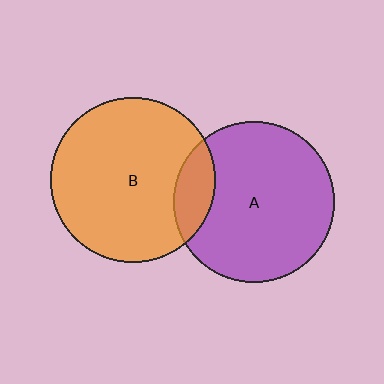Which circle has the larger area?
Circle B (orange).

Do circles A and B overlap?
Yes.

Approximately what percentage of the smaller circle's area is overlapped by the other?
Approximately 15%.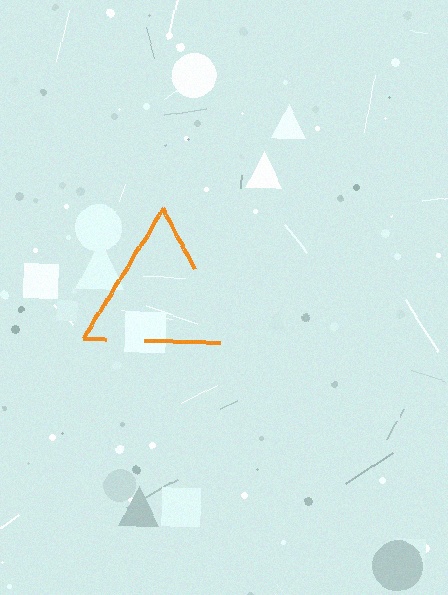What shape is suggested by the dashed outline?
The dashed outline suggests a triangle.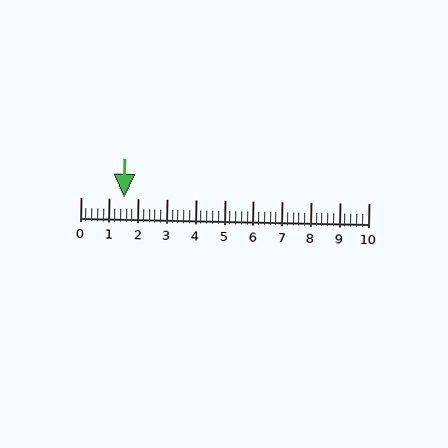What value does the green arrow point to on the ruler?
The green arrow points to approximately 1.5.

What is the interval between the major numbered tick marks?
The major tick marks are spaced 1 units apart.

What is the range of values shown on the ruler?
The ruler shows values from 0 to 10.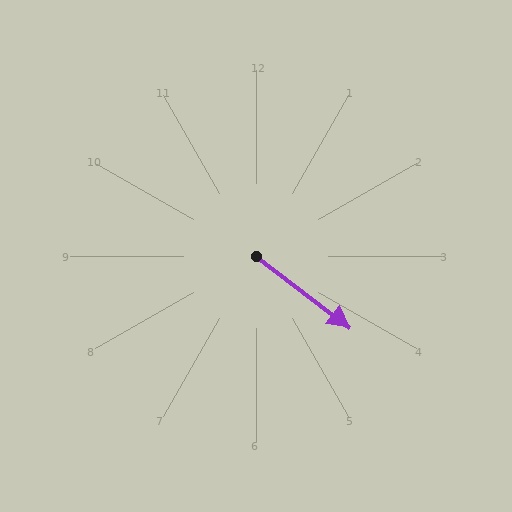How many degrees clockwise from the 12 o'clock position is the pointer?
Approximately 127 degrees.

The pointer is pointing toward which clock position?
Roughly 4 o'clock.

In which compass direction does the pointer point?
Southeast.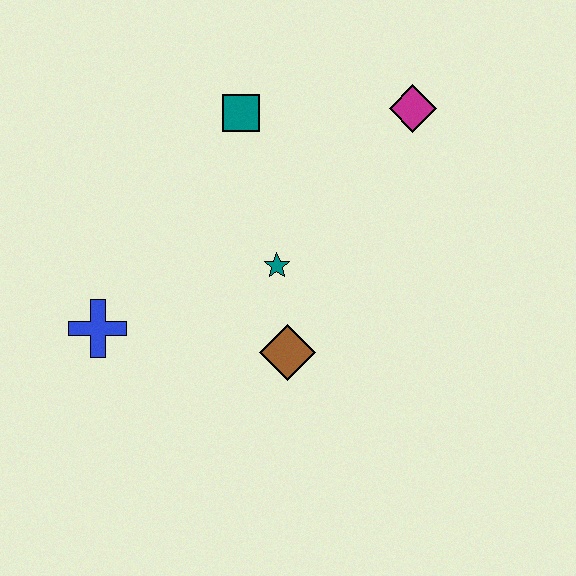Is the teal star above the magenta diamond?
No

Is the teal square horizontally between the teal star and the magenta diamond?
No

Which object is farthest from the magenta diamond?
The blue cross is farthest from the magenta diamond.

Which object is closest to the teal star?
The brown diamond is closest to the teal star.